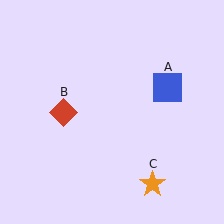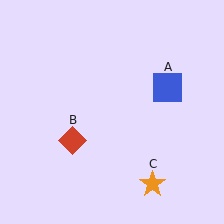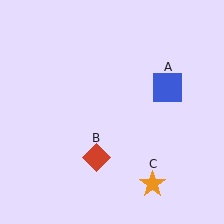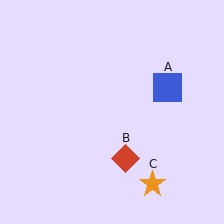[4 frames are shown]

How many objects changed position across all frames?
1 object changed position: red diamond (object B).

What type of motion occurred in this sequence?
The red diamond (object B) rotated counterclockwise around the center of the scene.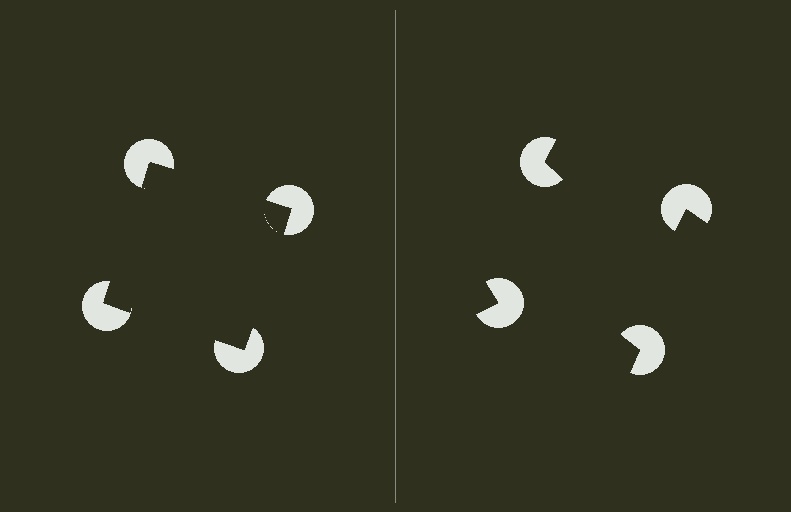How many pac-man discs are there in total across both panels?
8 — 4 on each side.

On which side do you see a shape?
An illusory square appears on the left side. On the right side the wedge cuts are rotated, so no coherent shape forms.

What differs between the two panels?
The pac-man discs are positioned identically on both sides; only the wedge orientations differ. On the left they align to a square; on the right they are misaligned.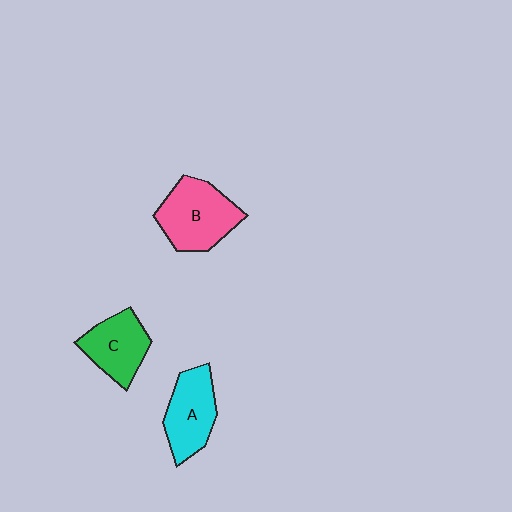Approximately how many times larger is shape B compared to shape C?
Approximately 1.3 times.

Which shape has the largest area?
Shape B (pink).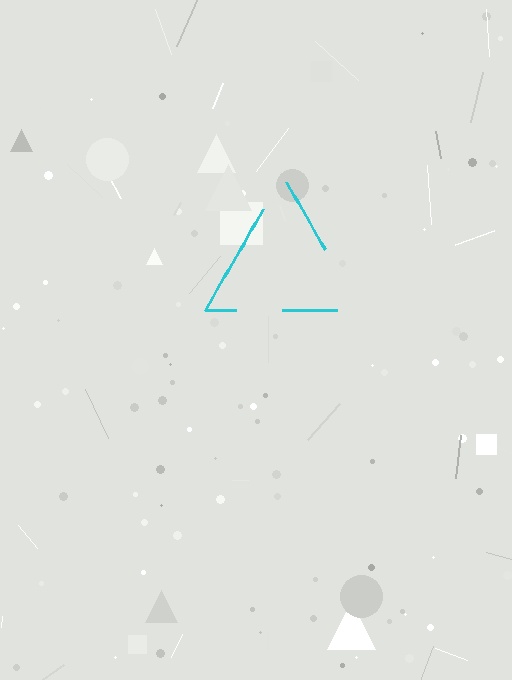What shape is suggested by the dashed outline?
The dashed outline suggests a triangle.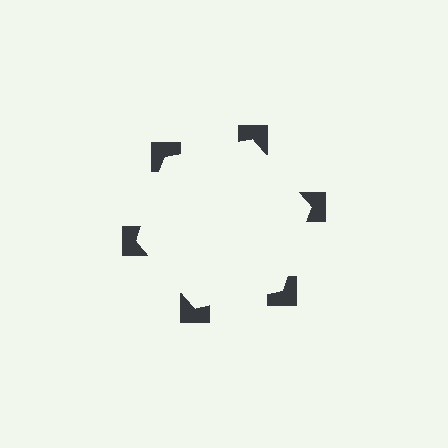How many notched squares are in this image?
There are 6 — one at each vertex of the illusory hexagon.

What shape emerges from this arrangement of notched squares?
An illusory hexagon — its edges are inferred from the aligned wedge cuts in the notched squares, not physically drawn.